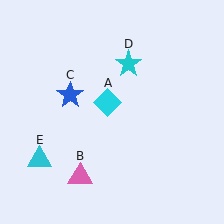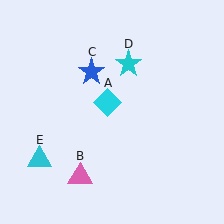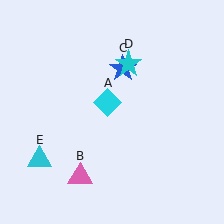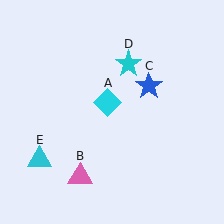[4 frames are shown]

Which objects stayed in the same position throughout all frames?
Cyan diamond (object A) and pink triangle (object B) and cyan star (object D) and cyan triangle (object E) remained stationary.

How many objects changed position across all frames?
1 object changed position: blue star (object C).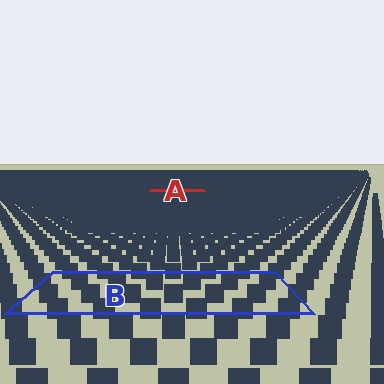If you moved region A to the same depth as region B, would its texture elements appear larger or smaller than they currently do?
They would appear larger. At a closer depth, the same texture elements are projected at a bigger on-screen size.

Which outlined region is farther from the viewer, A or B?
Region A is farther from the viewer — the texture elements inside it appear smaller and more densely packed.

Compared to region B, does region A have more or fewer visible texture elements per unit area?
Region A has more texture elements per unit area — they are packed more densely because it is farther away.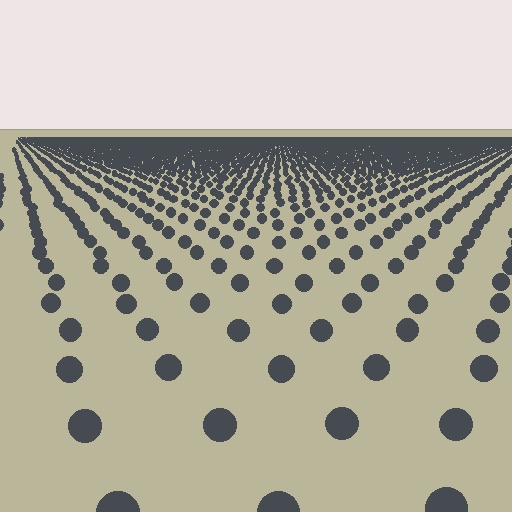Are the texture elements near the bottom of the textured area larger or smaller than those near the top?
Larger. Near the bottom, elements are closer to the viewer and appear at a bigger on-screen size.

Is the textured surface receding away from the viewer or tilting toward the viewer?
The surface is receding away from the viewer. Texture elements get smaller and denser toward the top.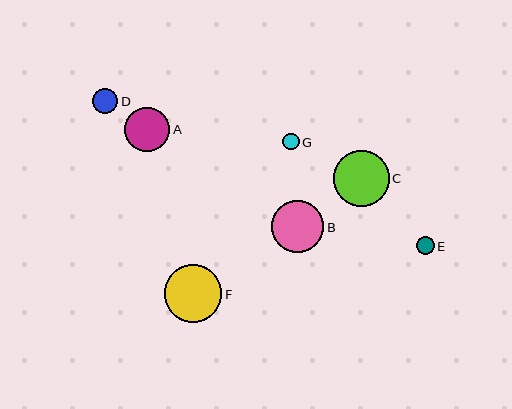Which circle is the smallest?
Circle G is the smallest with a size of approximately 16 pixels.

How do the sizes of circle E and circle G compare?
Circle E and circle G are approximately the same size.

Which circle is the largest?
Circle F is the largest with a size of approximately 57 pixels.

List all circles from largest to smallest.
From largest to smallest: F, C, B, A, D, E, G.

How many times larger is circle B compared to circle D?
Circle B is approximately 2.1 times the size of circle D.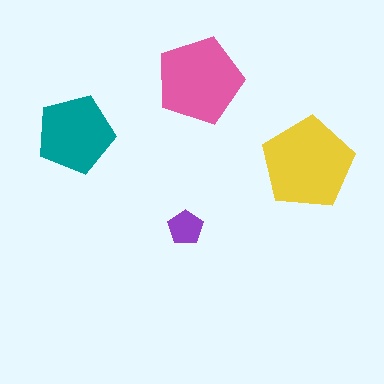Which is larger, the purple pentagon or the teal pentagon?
The teal one.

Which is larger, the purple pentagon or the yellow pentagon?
The yellow one.